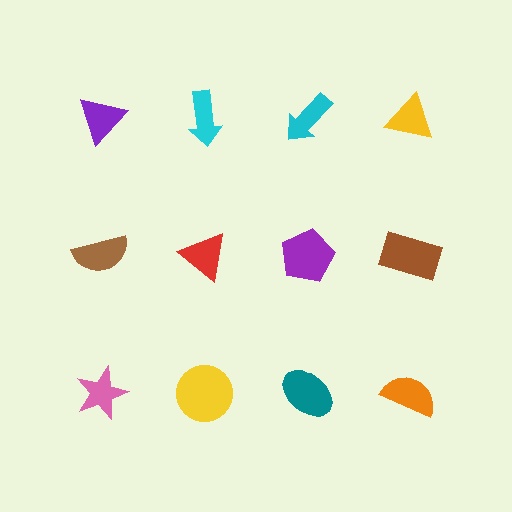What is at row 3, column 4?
An orange semicircle.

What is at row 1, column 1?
A purple triangle.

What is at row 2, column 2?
A red triangle.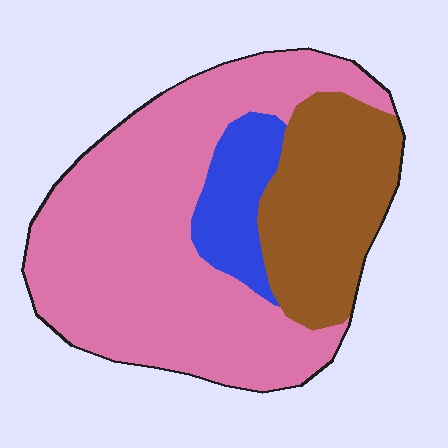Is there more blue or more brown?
Brown.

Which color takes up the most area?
Pink, at roughly 65%.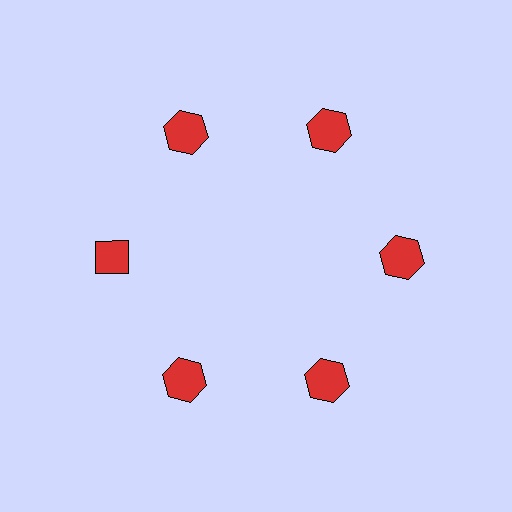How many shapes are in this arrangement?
There are 6 shapes arranged in a ring pattern.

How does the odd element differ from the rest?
It has a different shape: diamond instead of hexagon.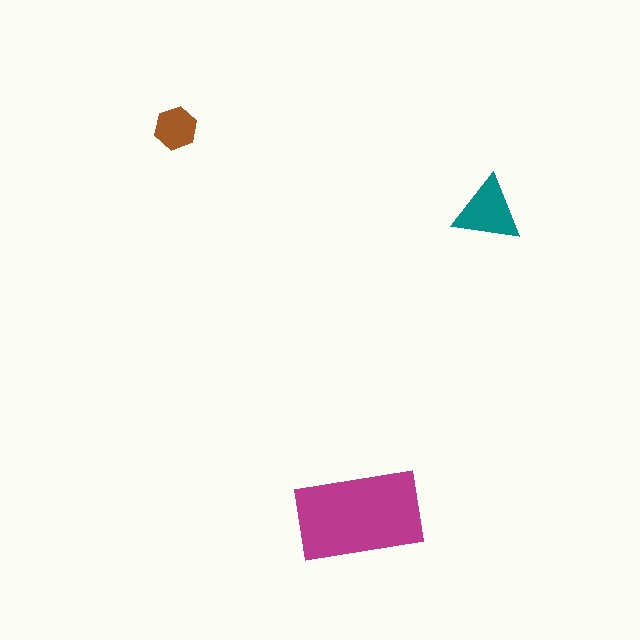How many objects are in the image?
There are 3 objects in the image.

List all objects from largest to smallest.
The magenta rectangle, the teal triangle, the brown hexagon.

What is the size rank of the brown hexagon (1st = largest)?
3rd.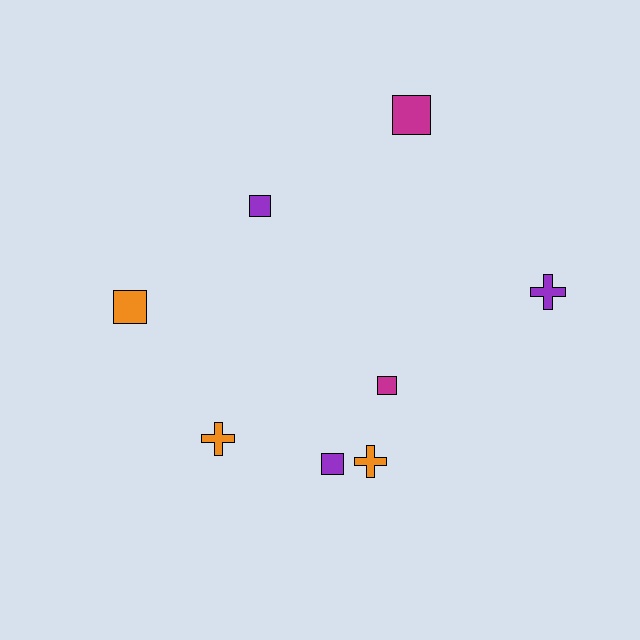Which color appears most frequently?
Purple, with 3 objects.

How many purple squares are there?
There are 2 purple squares.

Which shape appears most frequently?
Square, with 5 objects.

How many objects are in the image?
There are 8 objects.